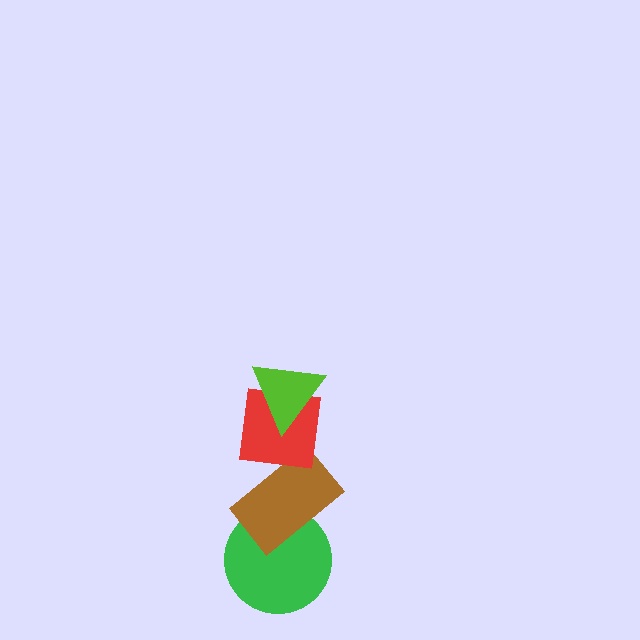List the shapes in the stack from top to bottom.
From top to bottom: the lime triangle, the red square, the brown rectangle, the green circle.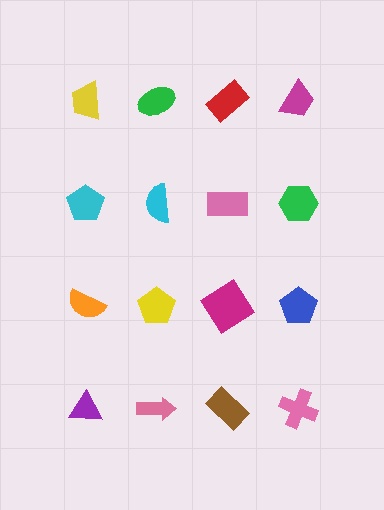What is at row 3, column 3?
A magenta diamond.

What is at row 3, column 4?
A blue pentagon.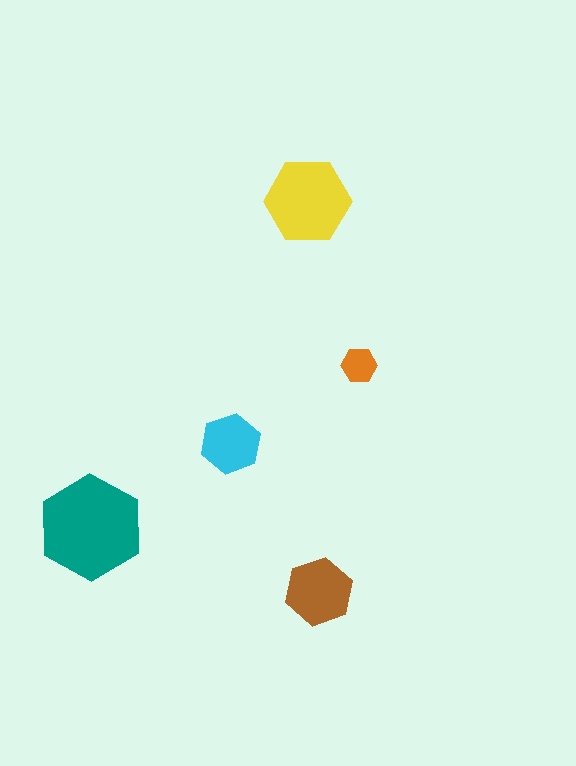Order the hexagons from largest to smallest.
the teal one, the yellow one, the brown one, the cyan one, the orange one.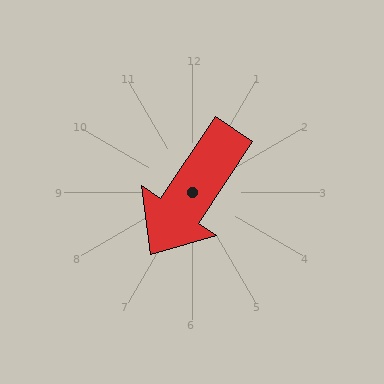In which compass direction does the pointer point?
Southwest.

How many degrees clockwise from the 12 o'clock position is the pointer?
Approximately 214 degrees.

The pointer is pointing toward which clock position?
Roughly 7 o'clock.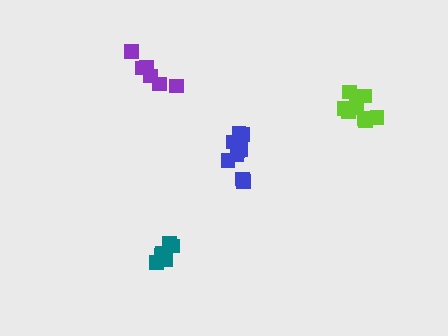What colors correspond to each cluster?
The clusters are colored: blue, teal, lime, purple.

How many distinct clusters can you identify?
There are 4 distinct clusters.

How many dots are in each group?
Group 1: 10 dots, Group 2: 6 dots, Group 3: 10 dots, Group 4: 6 dots (32 total).